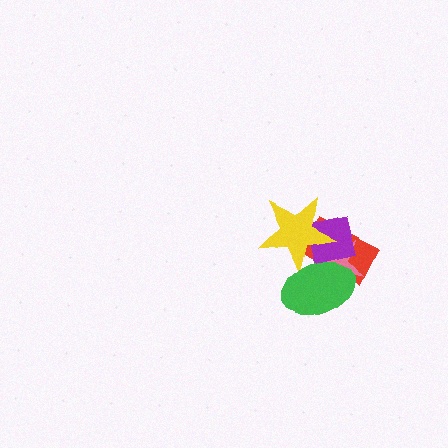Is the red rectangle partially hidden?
Yes, it is partially covered by another shape.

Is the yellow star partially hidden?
Yes, it is partially covered by another shape.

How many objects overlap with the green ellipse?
4 objects overlap with the green ellipse.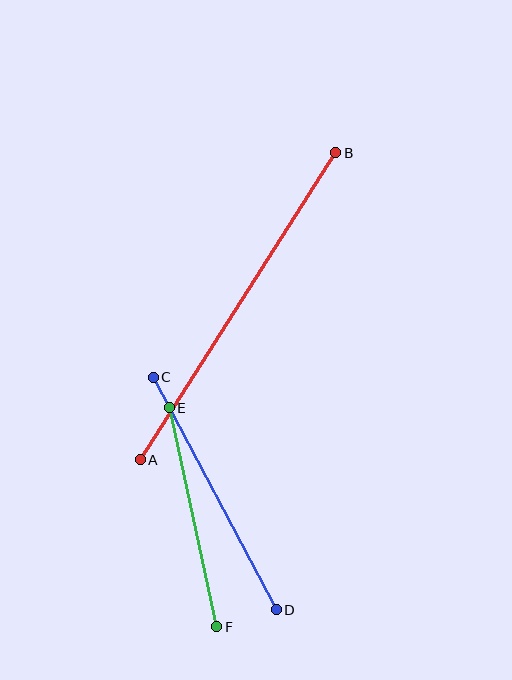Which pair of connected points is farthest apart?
Points A and B are farthest apart.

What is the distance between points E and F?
The distance is approximately 224 pixels.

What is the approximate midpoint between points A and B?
The midpoint is at approximately (238, 306) pixels.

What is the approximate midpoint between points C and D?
The midpoint is at approximately (215, 493) pixels.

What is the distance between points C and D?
The distance is approximately 263 pixels.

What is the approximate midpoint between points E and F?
The midpoint is at approximately (193, 517) pixels.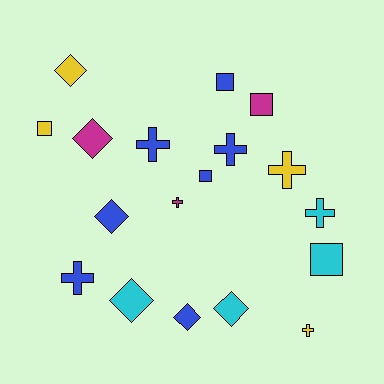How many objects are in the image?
There are 18 objects.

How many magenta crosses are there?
There is 1 magenta cross.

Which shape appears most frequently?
Cross, with 7 objects.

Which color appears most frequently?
Blue, with 7 objects.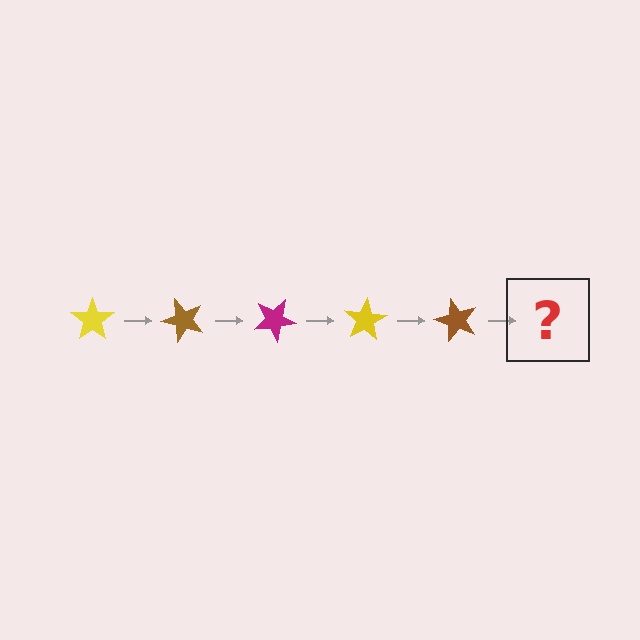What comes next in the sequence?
The next element should be a magenta star, rotated 250 degrees from the start.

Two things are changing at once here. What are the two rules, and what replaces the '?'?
The two rules are that it rotates 50 degrees each step and the color cycles through yellow, brown, and magenta. The '?' should be a magenta star, rotated 250 degrees from the start.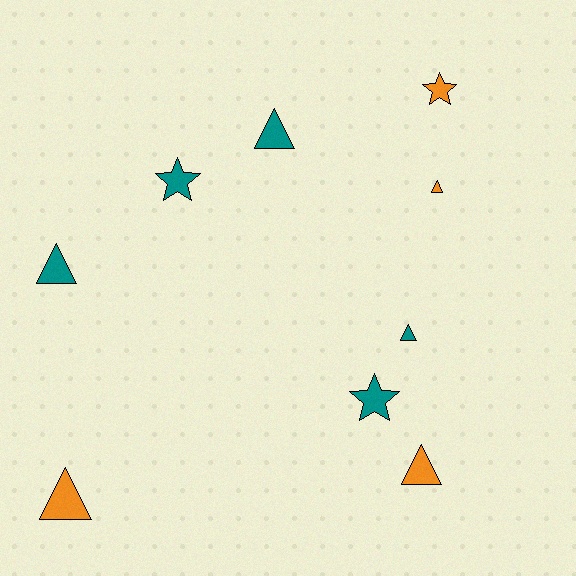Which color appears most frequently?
Teal, with 5 objects.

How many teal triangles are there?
There are 3 teal triangles.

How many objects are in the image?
There are 9 objects.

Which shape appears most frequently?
Triangle, with 6 objects.